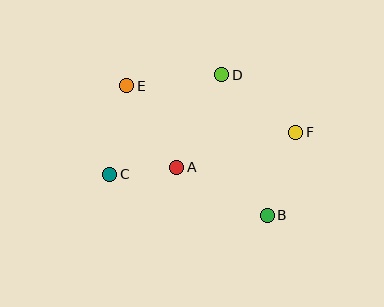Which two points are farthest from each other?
Points C and F are farthest from each other.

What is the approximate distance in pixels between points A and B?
The distance between A and B is approximately 103 pixels.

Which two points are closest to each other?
Points A and C are closest to each other.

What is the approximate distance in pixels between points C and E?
The distance between C and E is approximately 90 pixels.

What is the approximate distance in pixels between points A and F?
The distance between A and F is approximately 124 pixels.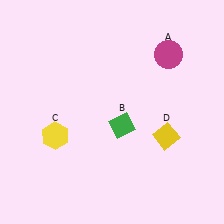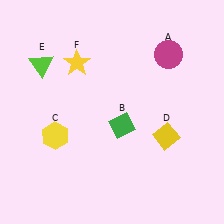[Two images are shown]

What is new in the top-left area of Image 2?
A yellow star (F) was added in the top-left area of Image 2.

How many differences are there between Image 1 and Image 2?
There are 2 differences between the two images.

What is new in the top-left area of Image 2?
A lime triangle (E) was added in the top-left area of Image 2.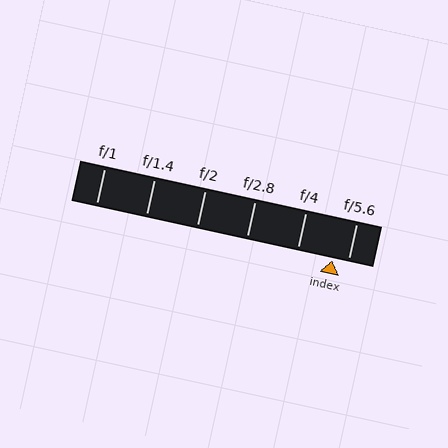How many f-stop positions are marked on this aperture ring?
There are 6 f-stop positions marked.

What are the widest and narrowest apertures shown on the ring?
The widest aperture shown is f/1 and the narrowest is f/5.6.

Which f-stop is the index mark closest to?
The index mark is closest to f/5.6.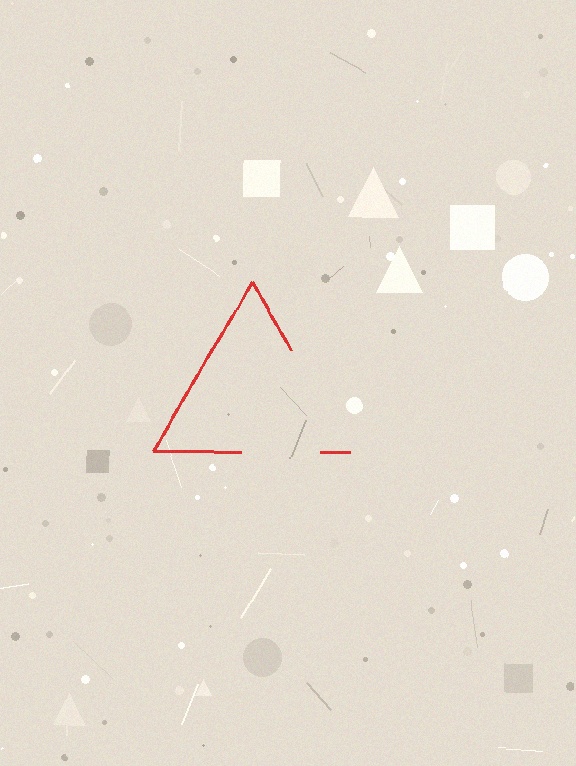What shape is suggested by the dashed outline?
The dashed outline suggests a triangle.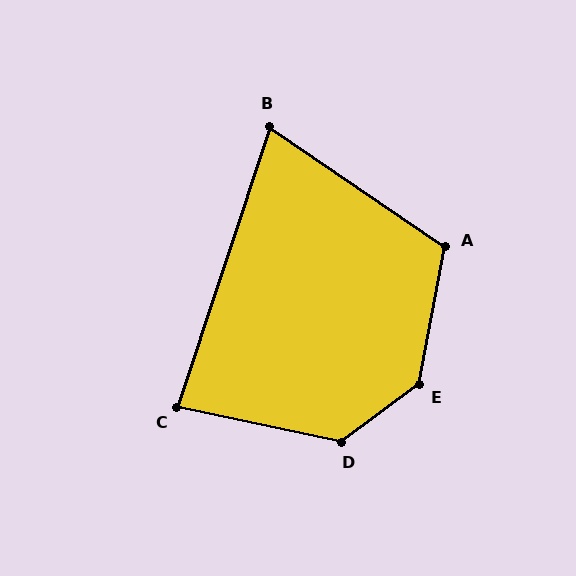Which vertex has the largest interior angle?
E, at approximately 137 degrees.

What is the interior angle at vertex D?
Approximately 132 degrees (obtuse).